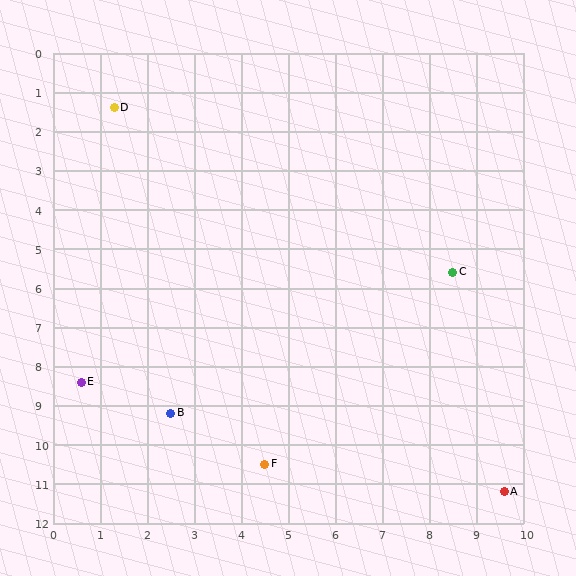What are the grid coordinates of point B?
Point B is at approximately (2.5, 9.2).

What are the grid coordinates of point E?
Point E is at approximately (0.6, 8.4).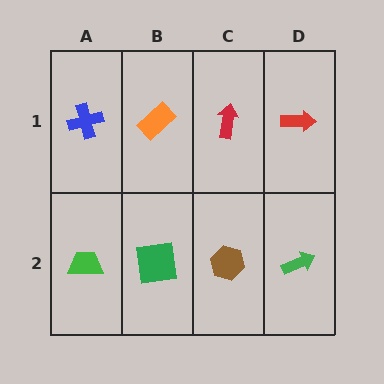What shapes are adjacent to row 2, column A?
A blue cross (row 1, column A), a green square (row 2, column B).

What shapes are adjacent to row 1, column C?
A brown hexagon (row 2, column C), an orange rectangle (row 1, column B), a red arrow (row 1, column D).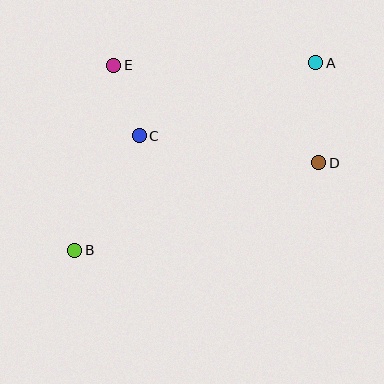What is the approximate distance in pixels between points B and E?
The distance between B and E is approximately 189 pixels.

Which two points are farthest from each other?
Points A and B are farthest from each other.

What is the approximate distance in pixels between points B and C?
The distance between B and C is approximately 131 pixels.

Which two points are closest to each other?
Points C and E are closest to each other.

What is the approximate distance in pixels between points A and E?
The distance between A and E is approximately 202 pixels.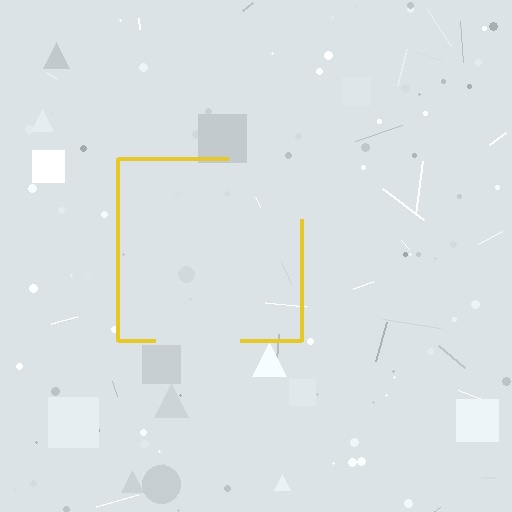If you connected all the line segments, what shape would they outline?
They would outline a square.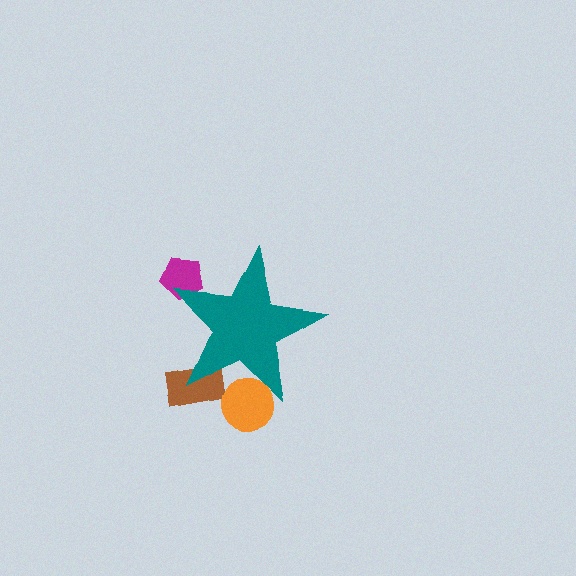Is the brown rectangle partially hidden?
Yes, the brown rectangle is partially hidden behind the teal star.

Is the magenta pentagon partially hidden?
Yes, the magenta pentagon is partially hidden behind the teal star.